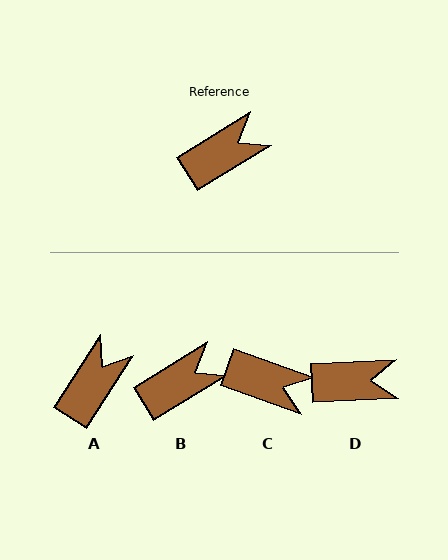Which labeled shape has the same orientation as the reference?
B.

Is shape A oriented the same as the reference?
No, it is off by about 26 degrees.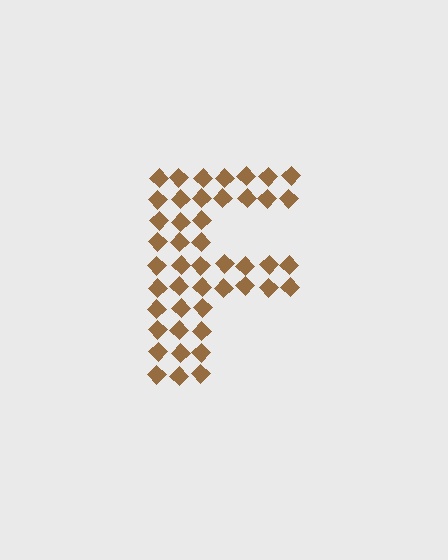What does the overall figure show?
The overall figure shows the letter F.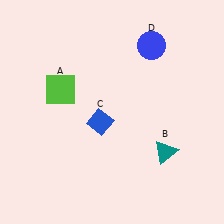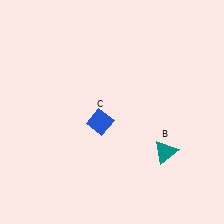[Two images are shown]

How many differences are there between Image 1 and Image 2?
There are 2 differences between the two images.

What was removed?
The lime square (A), the blue circle (D) were removed in Image 2.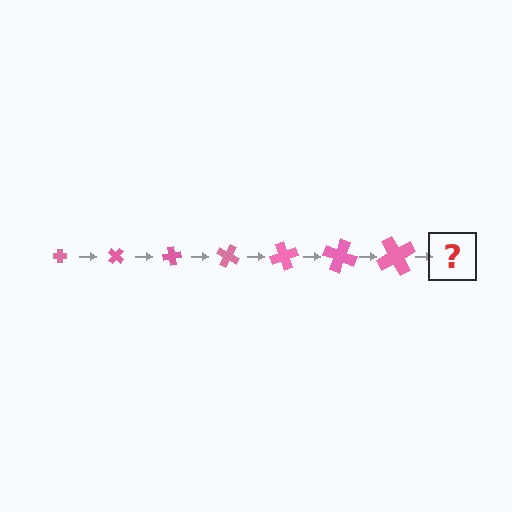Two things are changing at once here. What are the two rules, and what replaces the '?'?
The two rules are that the cross grows larger each step and it rotates 40 degrees each step. The '?' should be a cross, larger than the previous one and rotated 280 degrees from the start.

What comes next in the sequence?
The next element should be a cross, larger than the previous one and rotated 280 degrees from the start.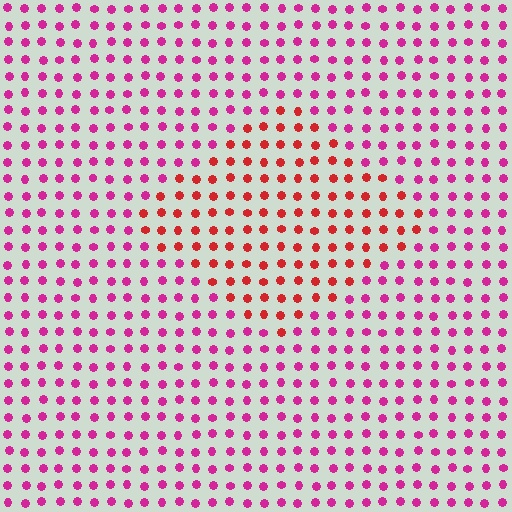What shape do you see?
I see a diamond.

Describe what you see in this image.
The image is filled with small magenta elements in a uniform arrangement. A diamond-shaped region is visible where the elements are tinted to a slightly different hue, forming a subtle color boundary.